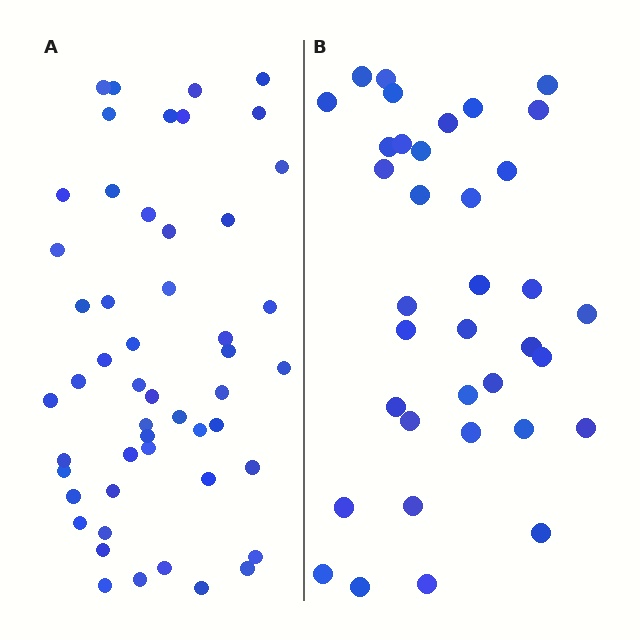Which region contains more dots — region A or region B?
Region A (the left region) has more dots.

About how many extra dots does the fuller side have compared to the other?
Region A has approximately 15 more dots than region B.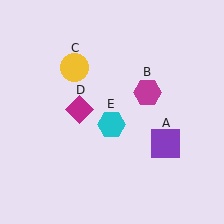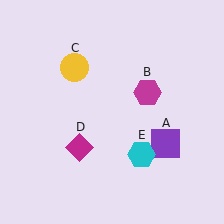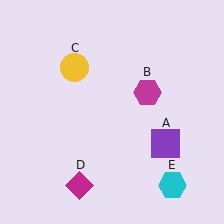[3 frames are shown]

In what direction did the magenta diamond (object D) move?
The magenta diamond (object D) moved down.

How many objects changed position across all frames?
2 objects changed position: magenta diamond (object D), cyan hexagon (object E).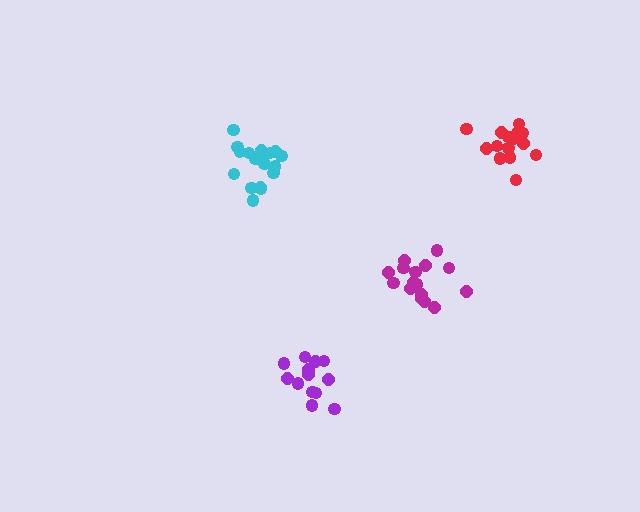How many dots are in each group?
Group 1: 19 dots, Group 2: 13 dots, Group 3: 16 dots, Group 4: 15 dots (63 total).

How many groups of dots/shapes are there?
There are 4 groups.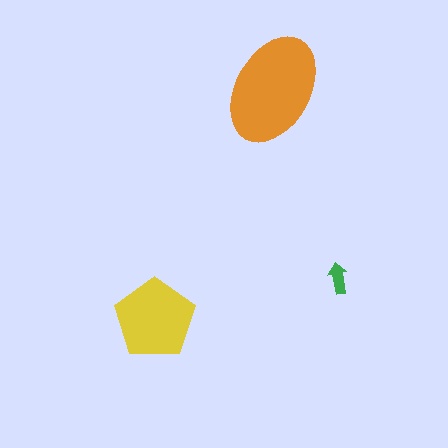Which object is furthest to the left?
The yellow pentagon is leftmost.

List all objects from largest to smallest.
The orange ellipse, the yellow pentagon, the green arrow.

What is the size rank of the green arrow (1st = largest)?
3rd.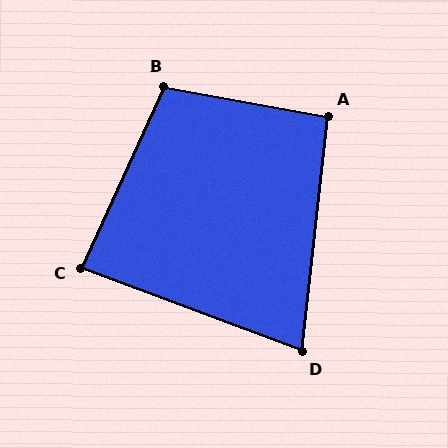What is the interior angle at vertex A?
Approximately 94 degrees (approximately right).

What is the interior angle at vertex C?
Approximately 86 degrees (approximately right).